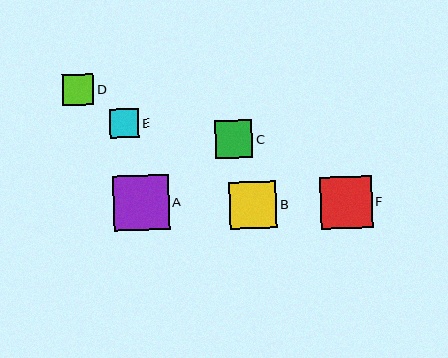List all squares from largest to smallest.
From largest to smallest: A, F, B, C, D, E.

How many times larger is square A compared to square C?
Square A is approximately 1.5 times the size of square C.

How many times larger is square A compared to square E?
Square A is approximately 1.9 times the size of square E.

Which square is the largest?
Square A is the largest with a size of approximately 55 pixels.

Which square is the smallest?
Square E is the smallest with a size of approximately 29 pixels.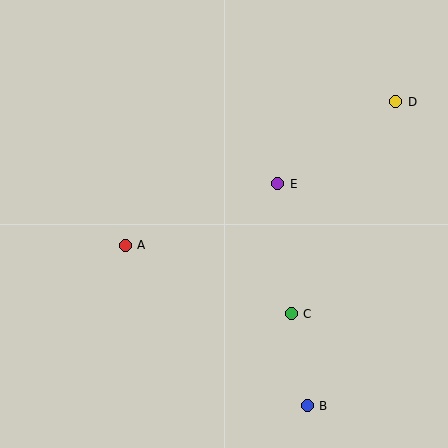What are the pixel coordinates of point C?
Point C is at (291, 314).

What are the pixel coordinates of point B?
Point B is at (307, 406).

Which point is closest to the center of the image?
Point E at (278, 184) is closest to the center.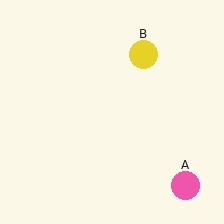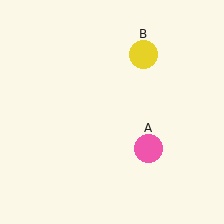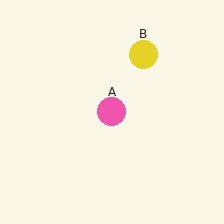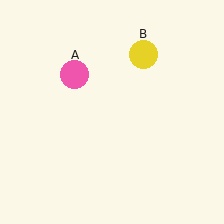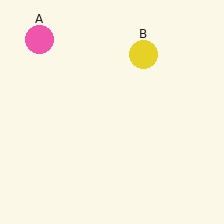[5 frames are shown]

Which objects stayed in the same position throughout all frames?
Yellow circle (object B) remained stationary.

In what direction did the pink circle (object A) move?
The pink circle (object A) moved up and to the left.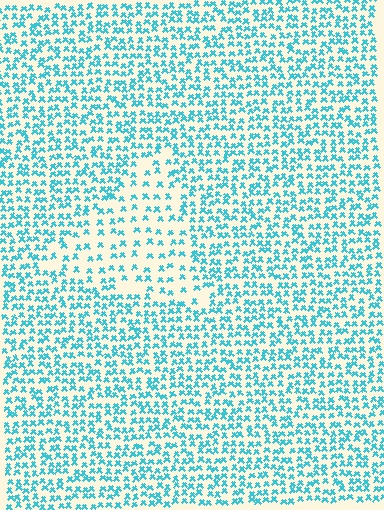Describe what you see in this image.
The image contains small cyan elements arranged at two different densities. A triangle-shaped region is visible where the elements are less densely packed than the surrounding area.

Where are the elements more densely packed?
The elements are more densely packed outside the triangle boundary.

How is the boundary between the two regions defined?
The boundary is defined by a change in element density (approximately 2.0x ratio). All elements are the same color, size, and shape.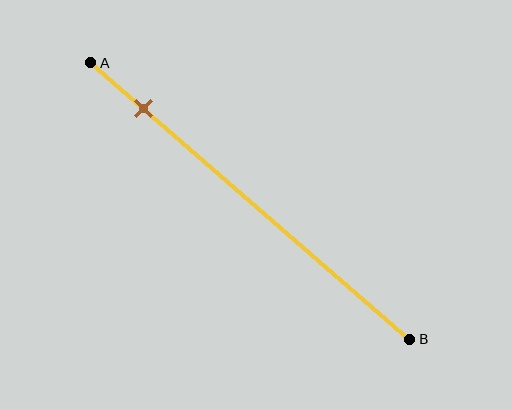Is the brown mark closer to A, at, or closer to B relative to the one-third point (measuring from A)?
The brown mark is closer to point A than the one-third point of segment AB.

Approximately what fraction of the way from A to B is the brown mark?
The brown mark is approximately 15% of the way from A to B.